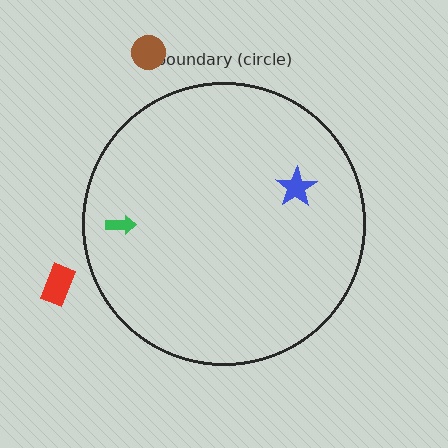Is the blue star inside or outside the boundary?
Inside.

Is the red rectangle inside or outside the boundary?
Outside.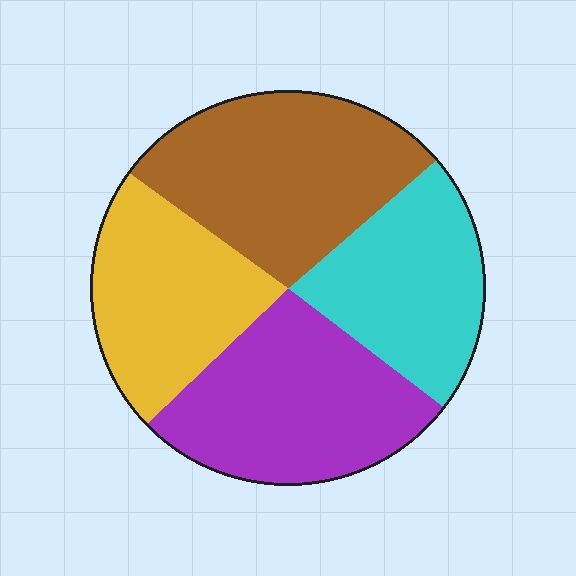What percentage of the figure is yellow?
Yellow takes up about one fifth (1/5) of the figure.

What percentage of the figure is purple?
Purple takes up between a quarter and a half of the figure.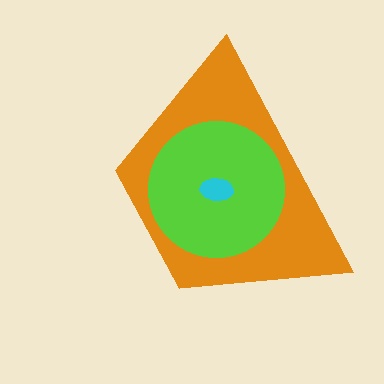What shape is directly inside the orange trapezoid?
The lime circle.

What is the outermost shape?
The orange trapezoid.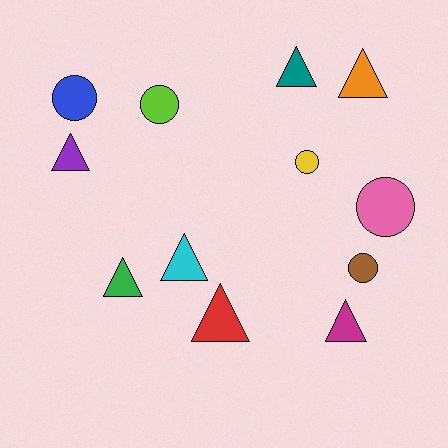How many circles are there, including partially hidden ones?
There are 5 circles.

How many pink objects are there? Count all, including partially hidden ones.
There is 1 pink object.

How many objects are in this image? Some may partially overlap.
There are 12 objects.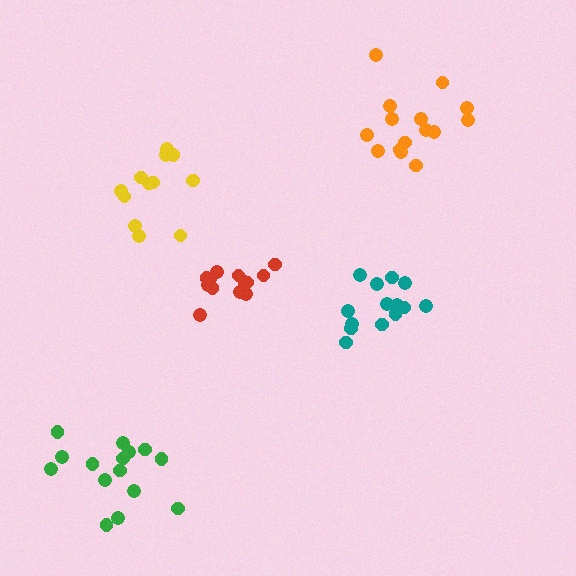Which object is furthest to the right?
The orange cluster is rightmost.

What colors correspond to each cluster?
The clusters are colored: orange, green, red, yellow, teal.